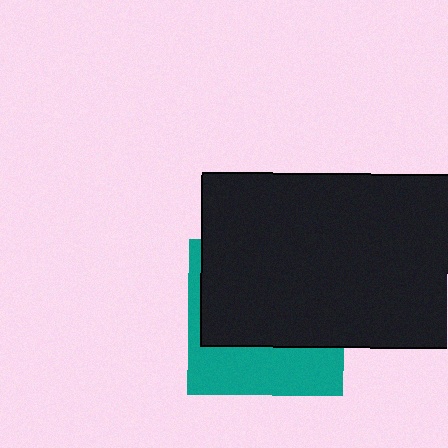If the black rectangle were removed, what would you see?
You would see the complete teal square.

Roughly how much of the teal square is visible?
A small part of it is visible (roughly 36%).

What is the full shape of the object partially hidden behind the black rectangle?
The partially hidden object is a teal square.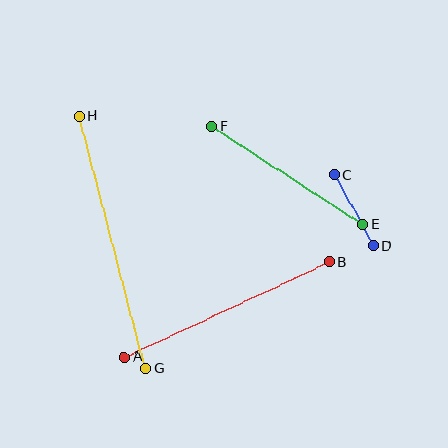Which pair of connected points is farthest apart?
Points G and H are farthest apart.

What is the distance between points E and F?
The distance is approximately 180 pixels.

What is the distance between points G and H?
The distance is approximately 261 pixels.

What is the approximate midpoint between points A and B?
The midpoint is at approximately (227, 310) pixels.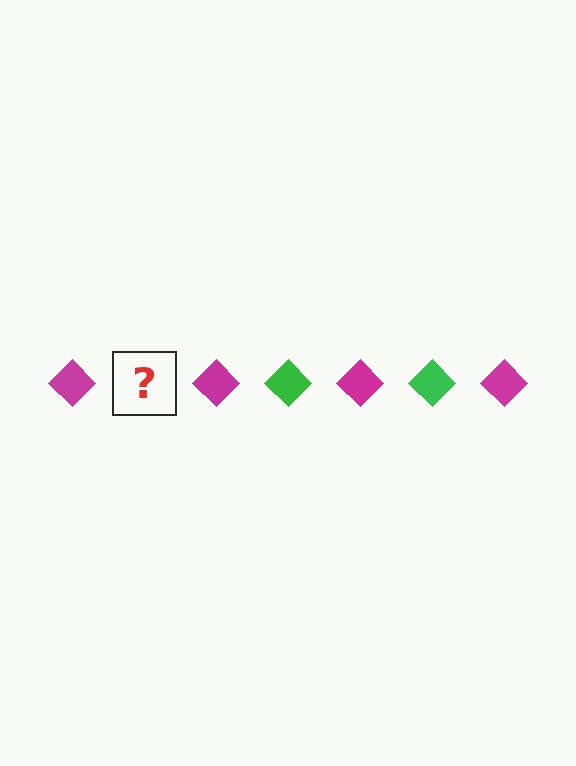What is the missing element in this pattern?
The missing element is a green diamond.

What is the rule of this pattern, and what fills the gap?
The rule is that the pattern cycles through magenta, green diamonds. The gap should be filled with a green diamond.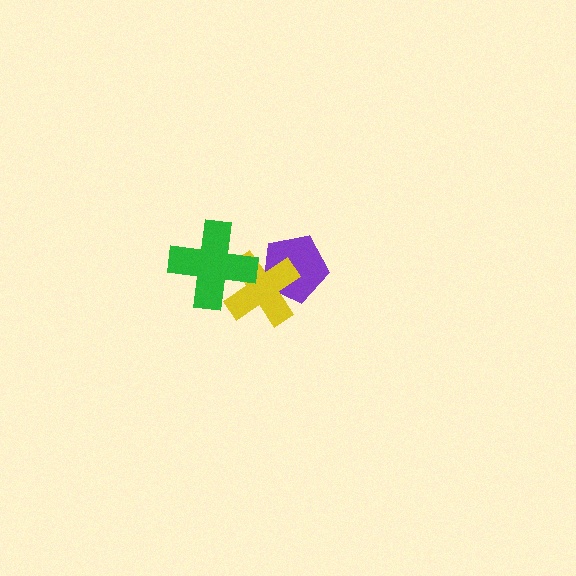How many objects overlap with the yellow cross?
2 objects overlap with the yellow cross.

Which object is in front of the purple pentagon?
The yellow cross is in front of the purple pentagon.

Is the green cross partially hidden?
No, no other shape covers it.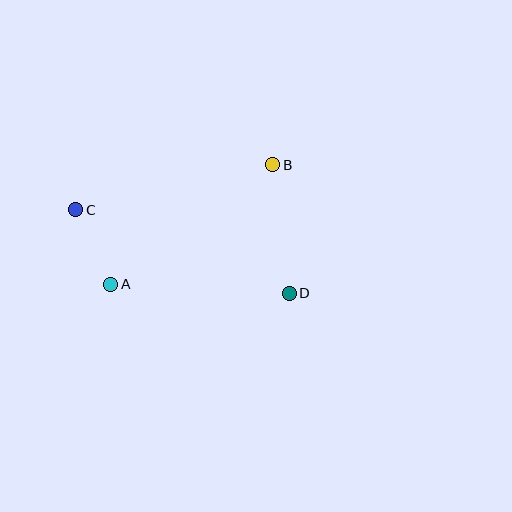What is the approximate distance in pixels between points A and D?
The distance between A and D is approximately 179 pixels.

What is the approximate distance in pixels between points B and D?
The distance between B and D is approximately 129 pixels.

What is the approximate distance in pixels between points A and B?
The distance between A and B is approximately 201 pixels.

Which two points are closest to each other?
Points A and C are closest to each other.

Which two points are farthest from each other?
Points C and D are farthest from each other.